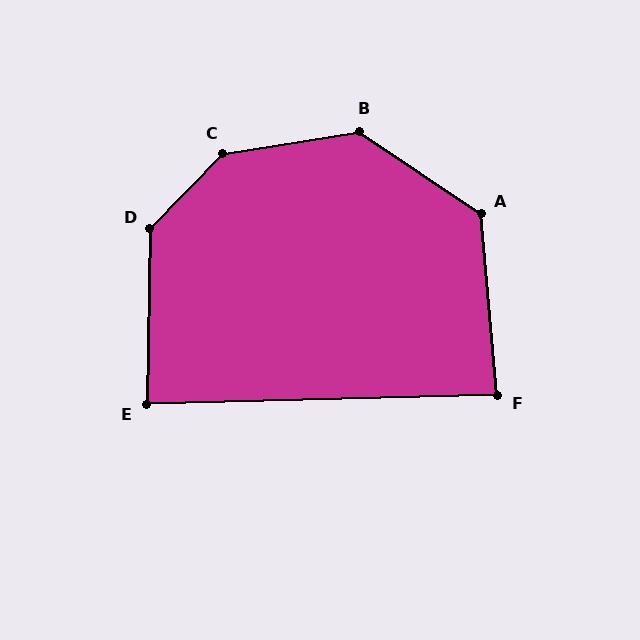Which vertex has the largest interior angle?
C, at approximately 143 degrees.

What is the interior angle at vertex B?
Approximately 137 degrees (obtuse).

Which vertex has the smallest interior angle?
F, at approximately 86 degrees.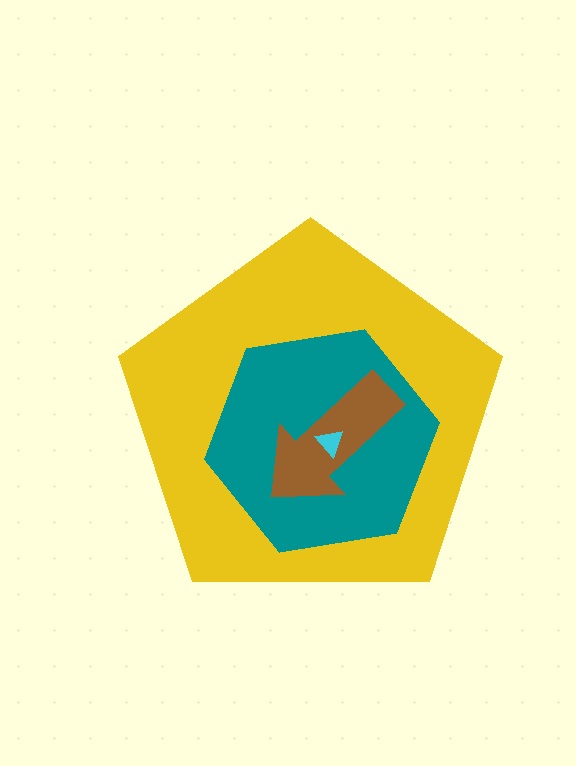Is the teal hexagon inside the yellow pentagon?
Yes.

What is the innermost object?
The cyan triangle.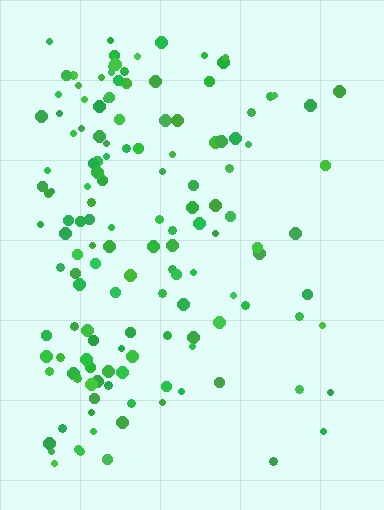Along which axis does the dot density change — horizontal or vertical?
Horizontal.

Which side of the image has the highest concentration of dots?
The left.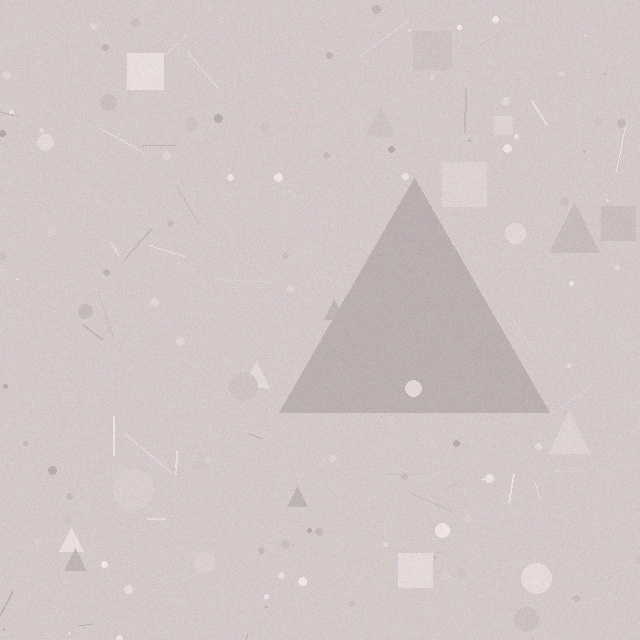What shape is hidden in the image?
A triangle is hidden in the image.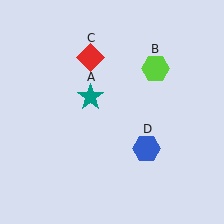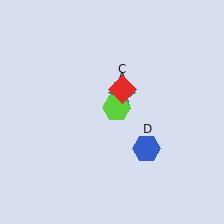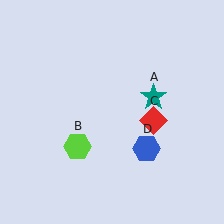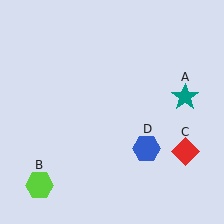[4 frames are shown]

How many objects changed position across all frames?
3 objects changed position: teal star (object A), lime hexagon (object B), red diamond (object C).